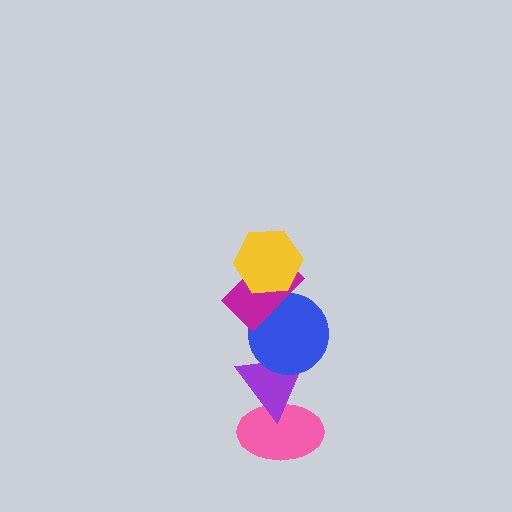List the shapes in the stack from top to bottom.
From top to bottom: the yellow hexagon, the magenta rectangle, the blue circle, the purple triangle, the pink ellipse.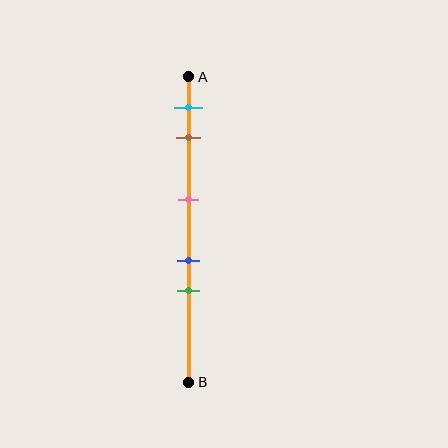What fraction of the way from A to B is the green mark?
The green mark is approximately 70% (0.7) of the way from A to B.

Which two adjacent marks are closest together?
The blue and green marks are the closest adjacent pair.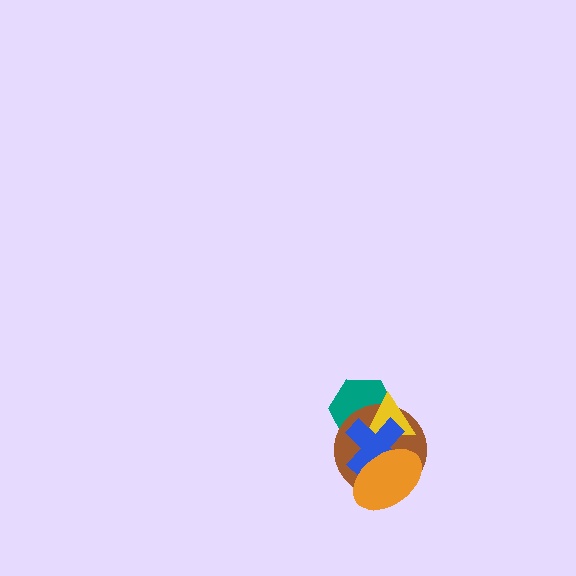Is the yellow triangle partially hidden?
Yes, it is partially covered by another shape.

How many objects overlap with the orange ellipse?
3 objects overlap with the orange ellipse.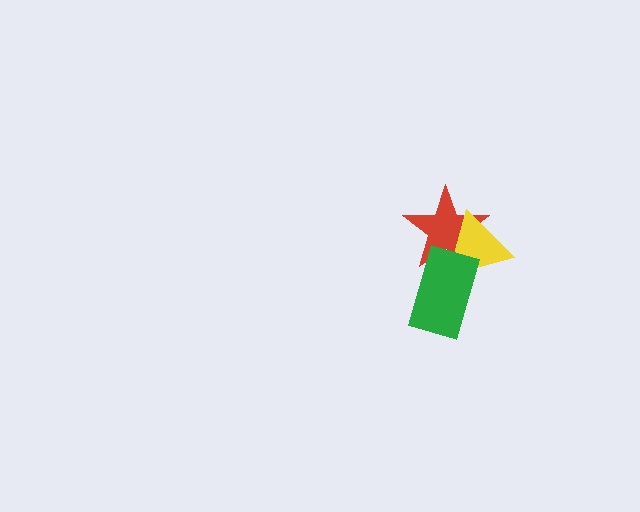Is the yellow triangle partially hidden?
Yes, it is partially covered by another shape.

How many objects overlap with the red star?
2 objects overlap with the red star.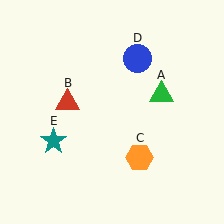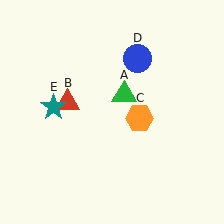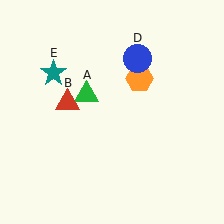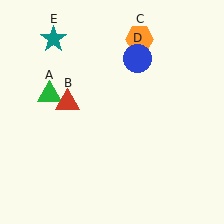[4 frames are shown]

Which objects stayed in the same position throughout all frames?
Red triangle (object B) and blue circle (object D) remained stationary.